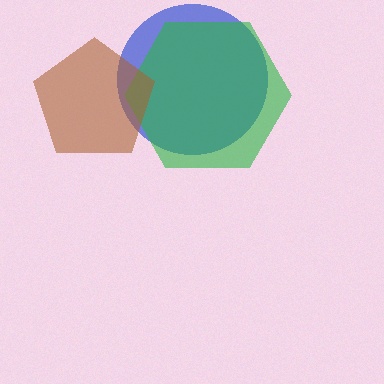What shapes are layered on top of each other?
The layered shapes are: a blue circle, a green hexagon, a brown pentagon.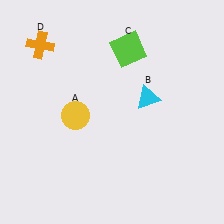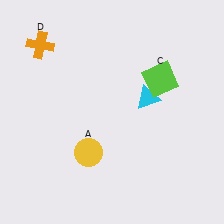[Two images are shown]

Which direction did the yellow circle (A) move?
The yellow circle (A) moved down.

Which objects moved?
The objects that moved are: the yellow circle (A), the lime square (C).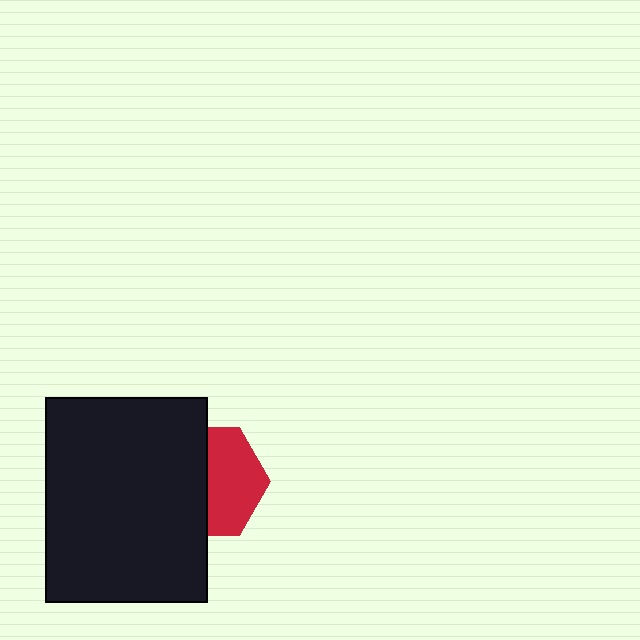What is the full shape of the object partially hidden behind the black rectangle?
The partially hidden object is a red hexagon.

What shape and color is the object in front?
The object in front is a black rectangle.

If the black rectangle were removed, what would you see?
You would see the complete red hexagon.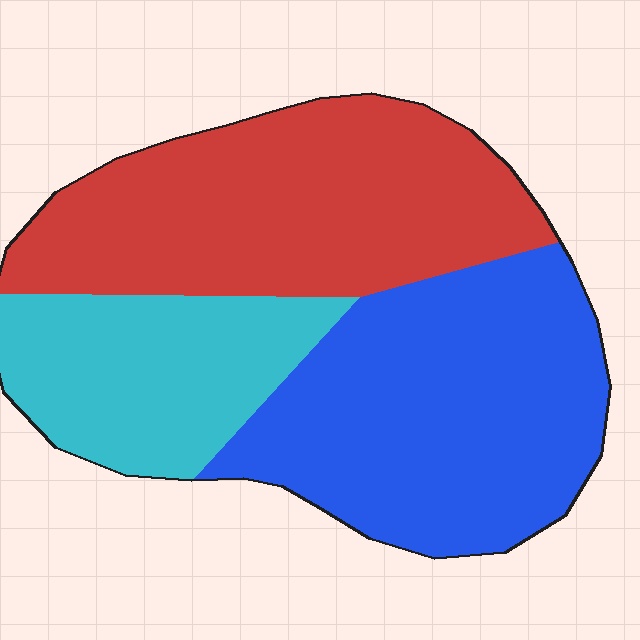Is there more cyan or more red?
Red.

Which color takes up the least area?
Cyan, at roughly 20%.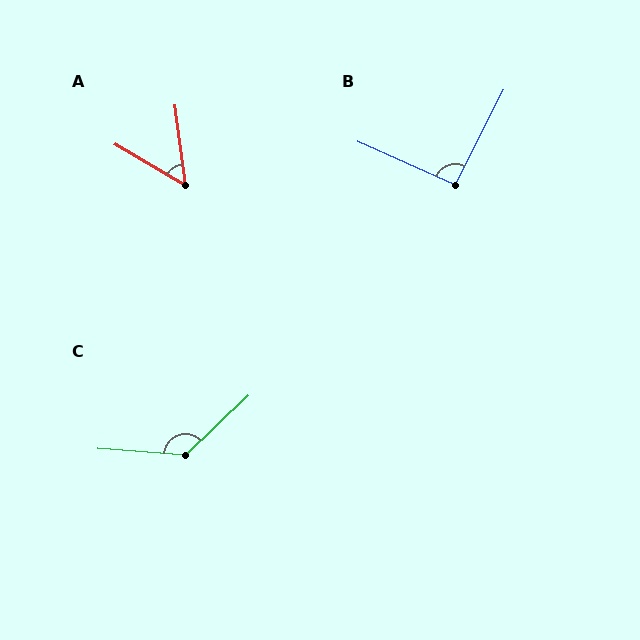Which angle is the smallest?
A, at approximately 52 degrees.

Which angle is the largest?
C, at approximately 132 degrees.